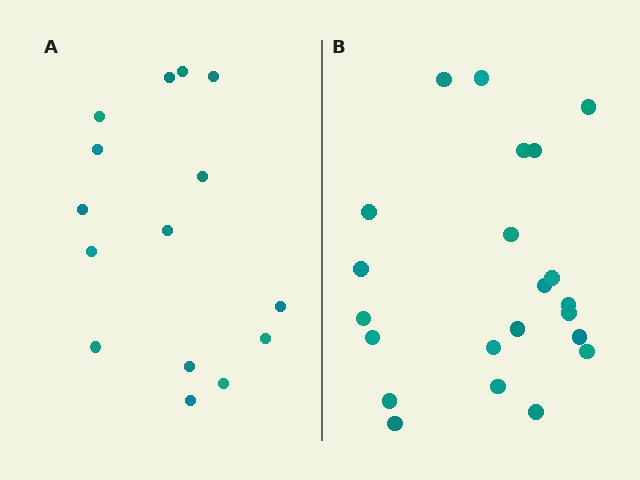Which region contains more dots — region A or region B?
Region B (the right region) has more dots.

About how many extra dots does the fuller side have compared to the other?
Region B has roughly 8 or so more dots than region A.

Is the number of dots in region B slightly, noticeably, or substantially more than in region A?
Region B has substantially more. The ratio is roughly 1.5 to 1.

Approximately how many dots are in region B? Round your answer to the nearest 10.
About 20 dots. (The exact count is 22, which rounds to 20.)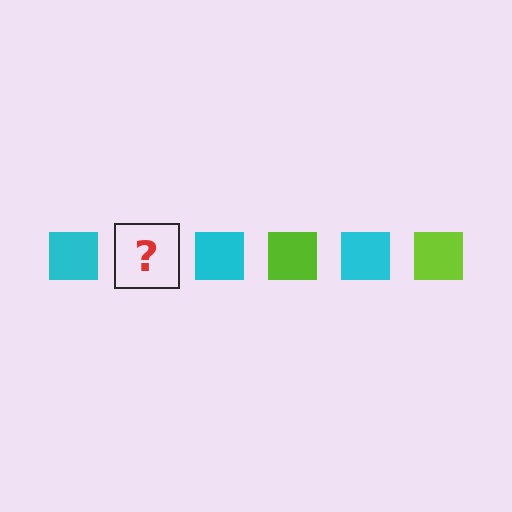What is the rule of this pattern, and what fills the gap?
The rule is that the pattern cycles through cyan, lime squares. The gap should be filled with a lime square.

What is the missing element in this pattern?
The missing element is a lime square.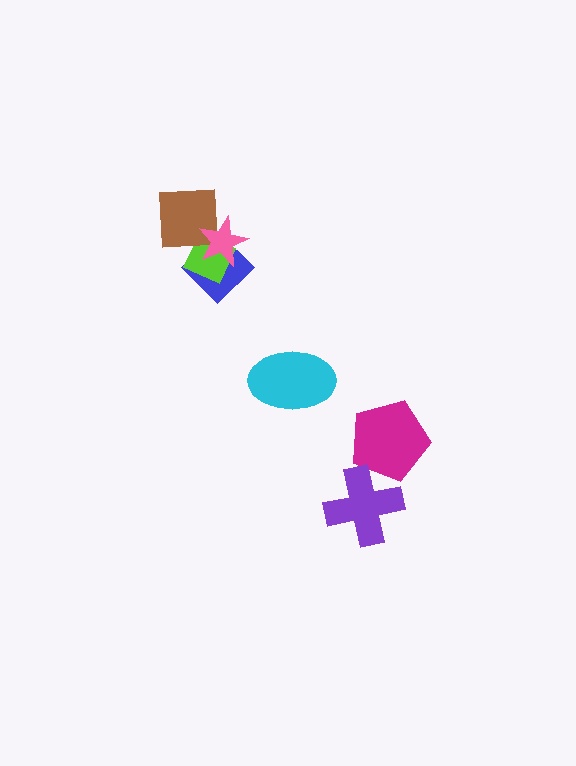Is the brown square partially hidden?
Yes, it is partially covered by another shape.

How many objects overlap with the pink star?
3 objects overlap with the pink star.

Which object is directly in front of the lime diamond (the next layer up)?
The brown square is directly in front of the lime diamond.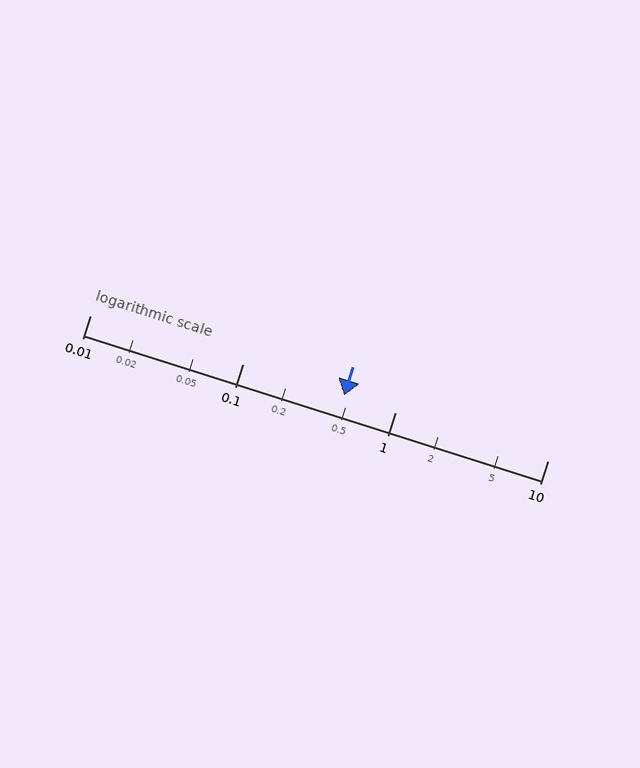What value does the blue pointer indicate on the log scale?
The pointer indicates approximately 0.46.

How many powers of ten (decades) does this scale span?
The scale spans 3 decades, from 0.01 to 10.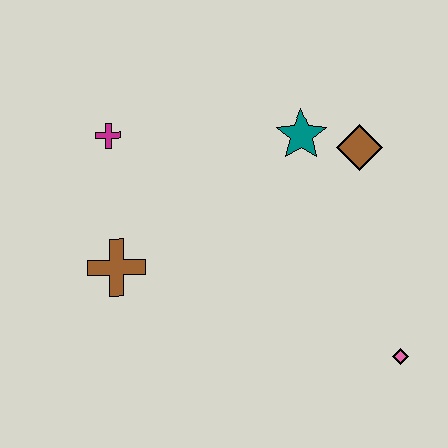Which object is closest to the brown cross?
The magenta cross is closest to the brown cross.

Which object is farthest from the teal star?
The pink diamond is farthest from the teal star.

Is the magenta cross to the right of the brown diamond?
No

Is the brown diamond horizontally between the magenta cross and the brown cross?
No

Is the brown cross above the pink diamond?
Yes